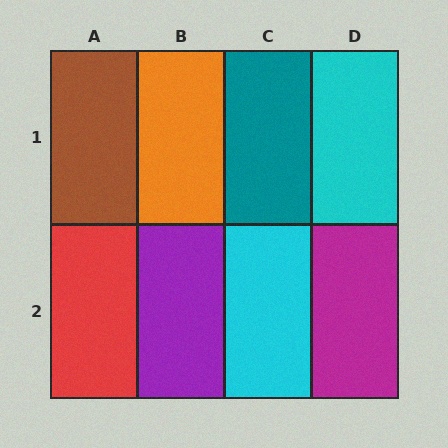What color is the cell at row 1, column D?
Cyan.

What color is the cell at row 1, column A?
Brown.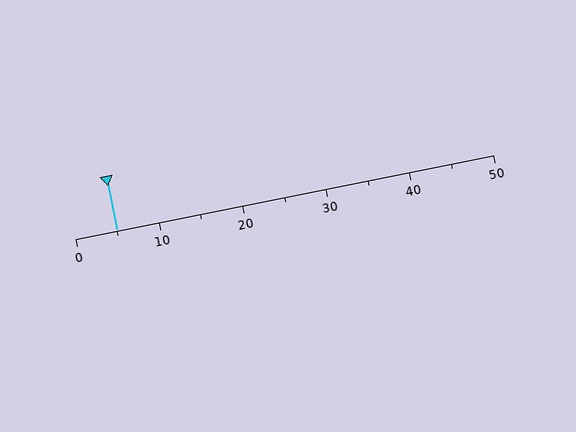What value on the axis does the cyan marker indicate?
The marker indicates approximately 5.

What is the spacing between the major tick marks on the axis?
The major ticks are spaced 10 apart.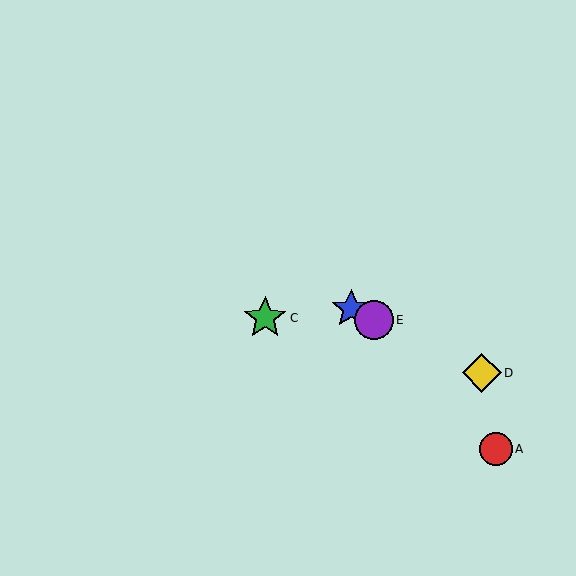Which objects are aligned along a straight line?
Objects B, D, E are aligned along a straight line.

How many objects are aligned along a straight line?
3 objects (B, D, E) are aligned along a straight line.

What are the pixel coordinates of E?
Object E is at (374, 320).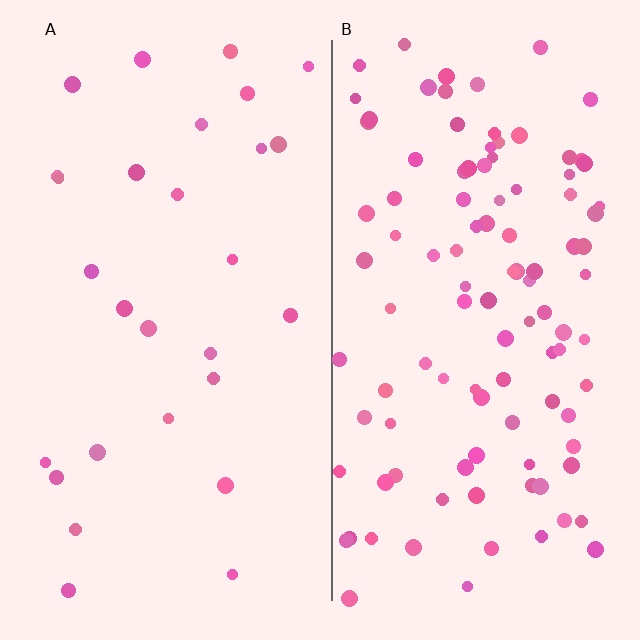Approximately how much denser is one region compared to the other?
Approximately 3.8× — region B over region A.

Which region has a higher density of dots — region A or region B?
B (the right).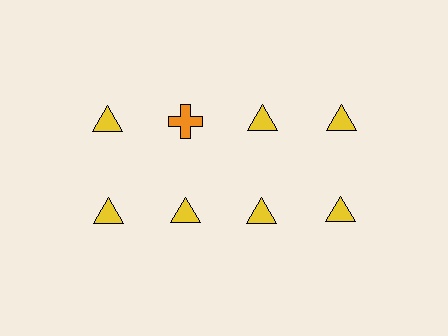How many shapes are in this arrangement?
There are 8 shapes arranged in a grid pattern.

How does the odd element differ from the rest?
It differs in both color (orange instead of yellow) and shape (cross instead of triangle).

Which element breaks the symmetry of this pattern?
The orange cross in the top row, second from left column breaks the symmetry. All other shapes are yellow triangles.